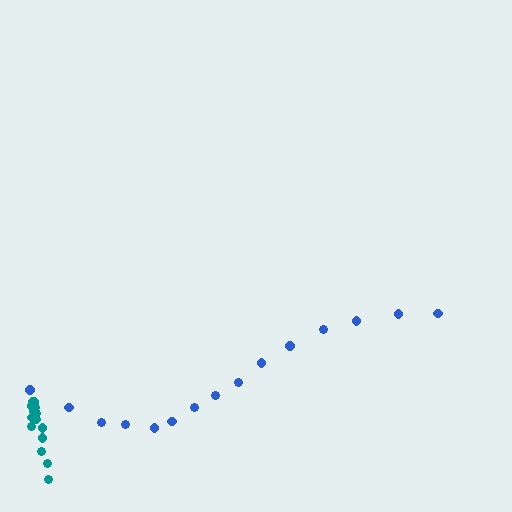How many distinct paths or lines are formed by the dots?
There are 2 distinct paths.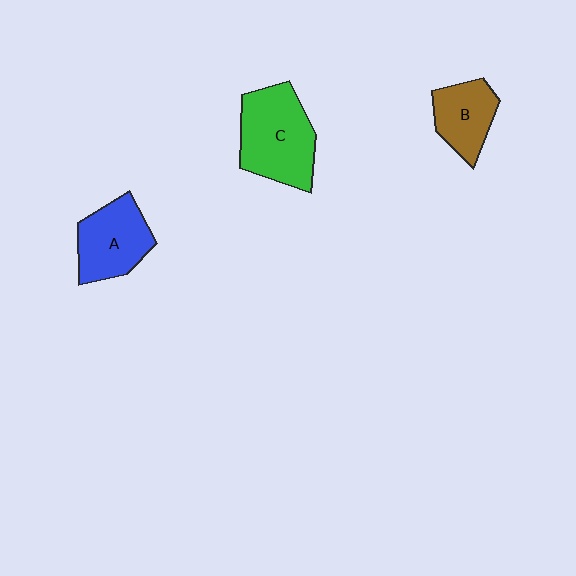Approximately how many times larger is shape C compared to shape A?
Approximately 1.3 times.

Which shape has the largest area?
Shape C (green).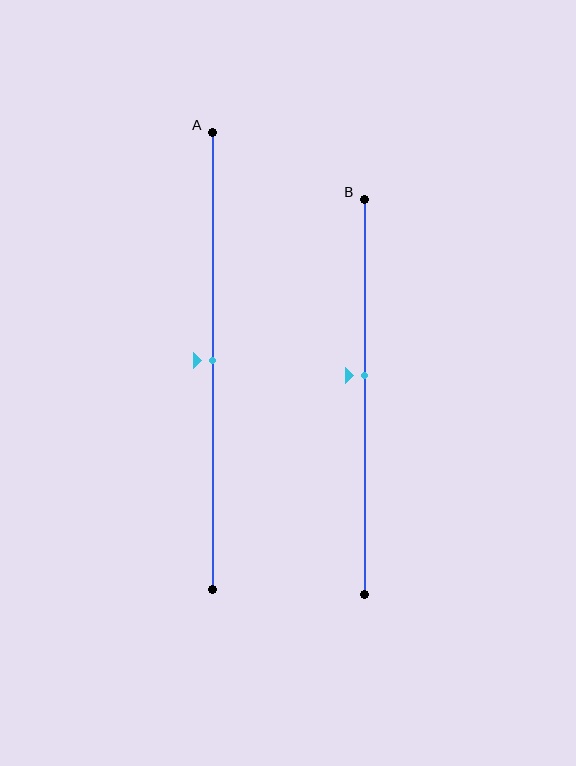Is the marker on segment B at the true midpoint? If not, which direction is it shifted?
No, the marker on segment B is shifted upward by about 5% of the segment length.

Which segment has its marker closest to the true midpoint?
Segment A has its marker closest to the true midpoint.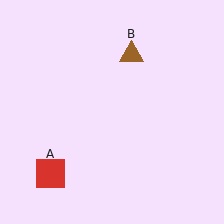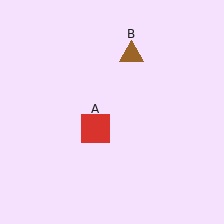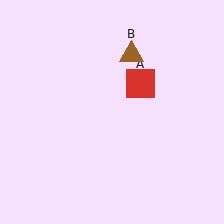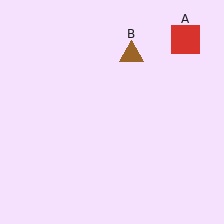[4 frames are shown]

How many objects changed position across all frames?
1 object changed position: red square (object A).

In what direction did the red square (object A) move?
The red square (object A) moved up and to the right.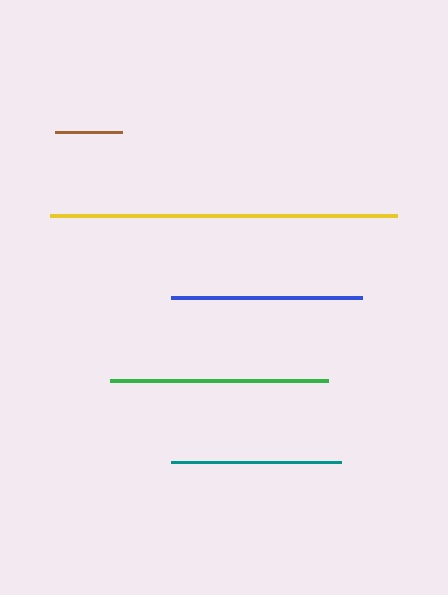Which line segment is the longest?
The yellow line is the longest at approximately 348 pixels.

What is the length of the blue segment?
The blue segment is approximately 191 pixels long.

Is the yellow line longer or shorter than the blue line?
The yellow line is longer than the blue line.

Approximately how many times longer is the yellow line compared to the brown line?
The yellow line is approximately 5.2 times the length of the brown line.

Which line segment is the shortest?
The brown line is the shortest at approximately 67 pixels.